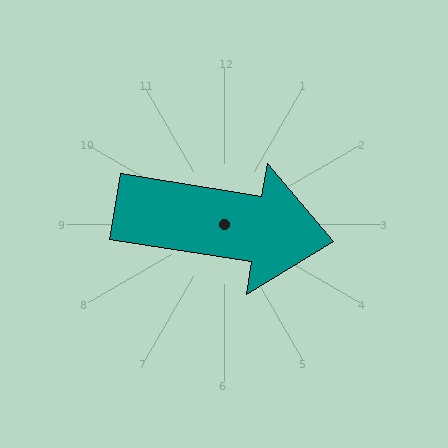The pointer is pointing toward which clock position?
Roughly 3 o'clock.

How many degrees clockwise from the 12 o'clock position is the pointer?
Approximately 99 degrees.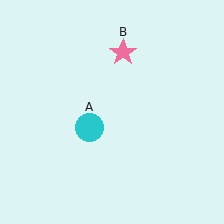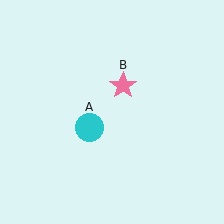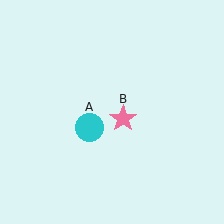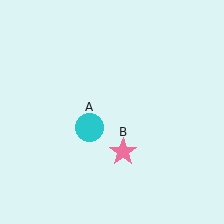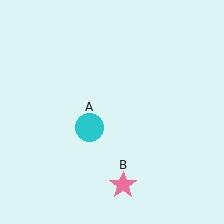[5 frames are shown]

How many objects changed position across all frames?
1 object changed position: pink star (object B).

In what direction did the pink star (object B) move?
The pink star (object B) moved down.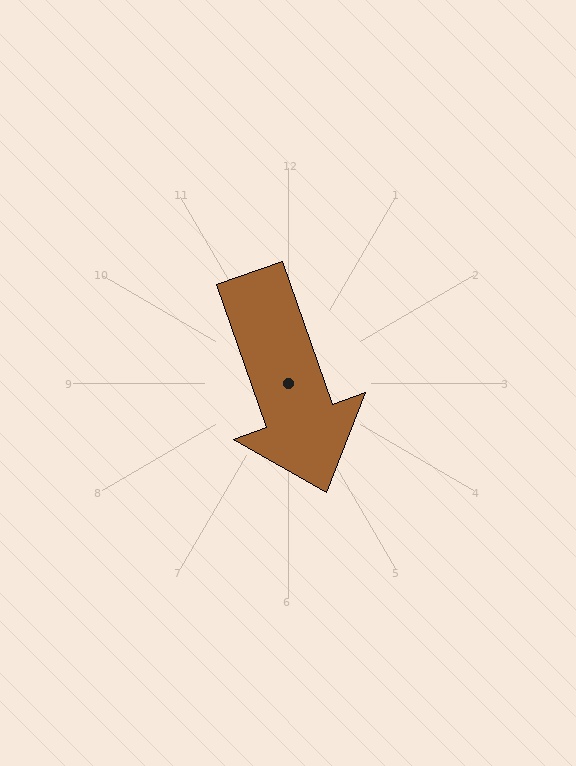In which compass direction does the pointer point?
South.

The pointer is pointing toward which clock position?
Roughly 5 o'clock.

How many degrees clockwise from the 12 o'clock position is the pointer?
Approximately 161 degrees.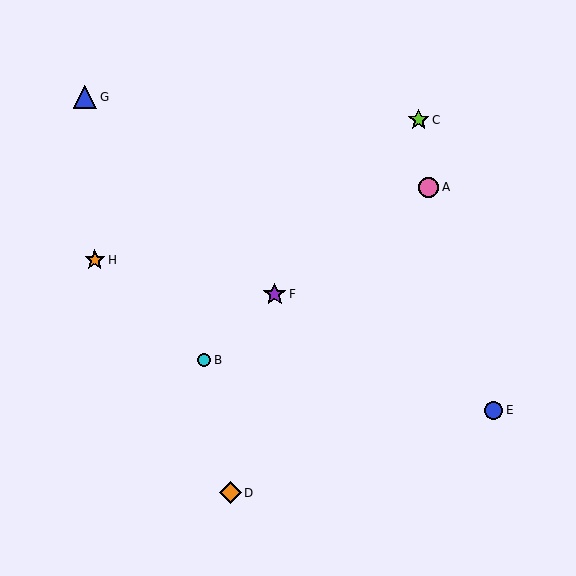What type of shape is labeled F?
Shape F is a purple star.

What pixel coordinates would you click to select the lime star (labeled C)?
Click at (419, 120) to select the lime star C.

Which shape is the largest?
The blue triangle (labeled G) is the largest.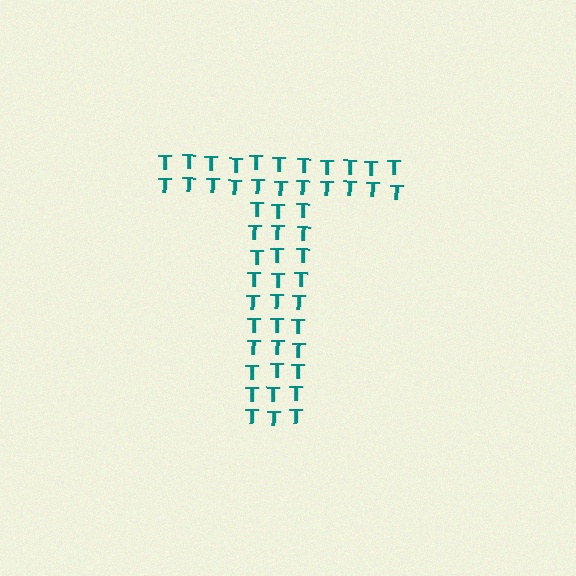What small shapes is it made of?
It is made of small letter T's.